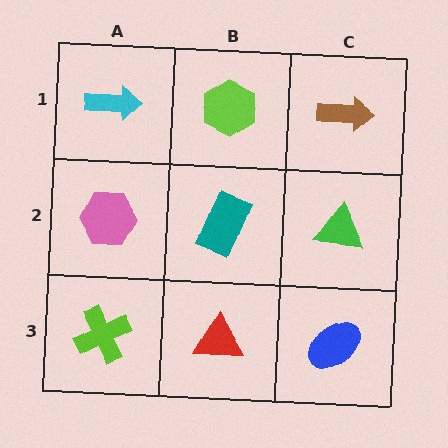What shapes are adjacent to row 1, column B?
A teal rectangle (row 2, column B), a cyan arrow (row 1, column A), a brown arrow (row 1, column C).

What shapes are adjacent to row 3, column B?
A teal rectangle (row 2, column B), a lime cross (row 3, column A), a blue ellipse (row 3, column C).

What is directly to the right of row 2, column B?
A green triangle.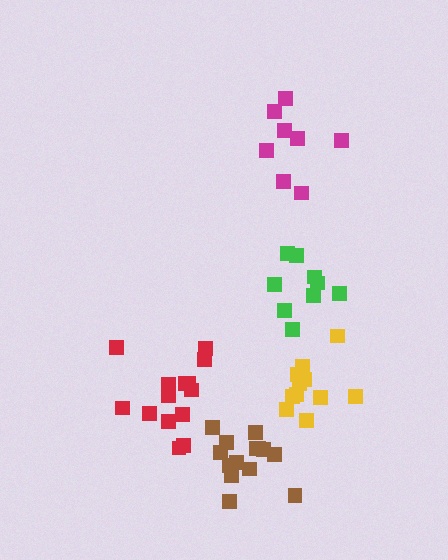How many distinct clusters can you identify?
There are 5 distinct clusters.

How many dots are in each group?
Group 1: 8 dots, Group 2: 11 dots, Group 3: 9 dots, Group 4: 14 dots, Group 5: 14 dots (56 total).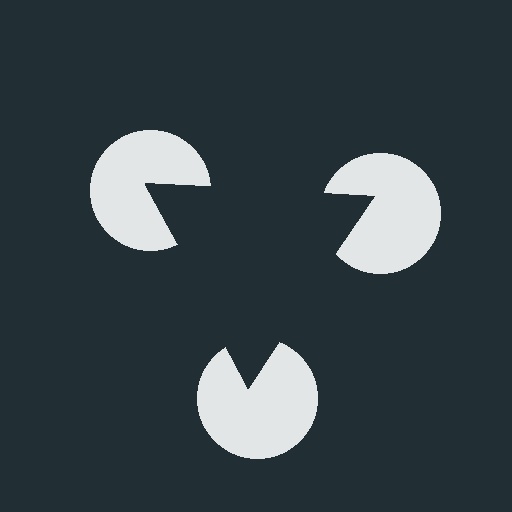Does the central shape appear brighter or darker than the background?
It typically appears slightly darker than the background, even though no actual brightness change is drawn.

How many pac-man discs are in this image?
There are 3 — one at each vertex of the illusory triangle.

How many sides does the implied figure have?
3 sides.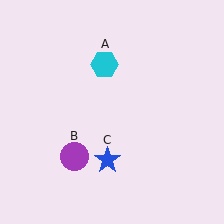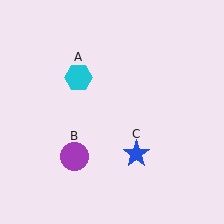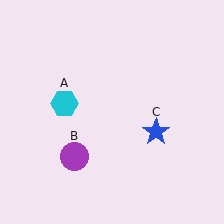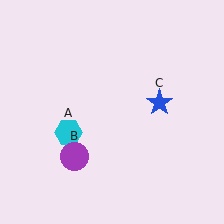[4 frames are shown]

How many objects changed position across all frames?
2 objects changed position: cyan hexagon (object A), blue star (object C).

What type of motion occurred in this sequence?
The cyan hexagon (object A), blue star (object C) rotated counterclockwise around the center of the scene.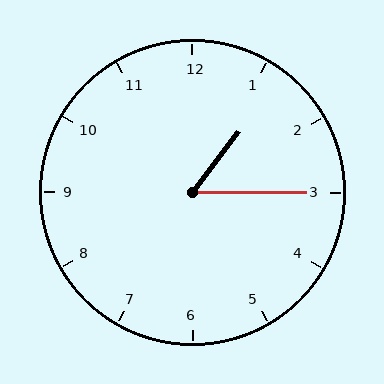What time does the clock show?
1:15.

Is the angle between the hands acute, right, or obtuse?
It is acute.